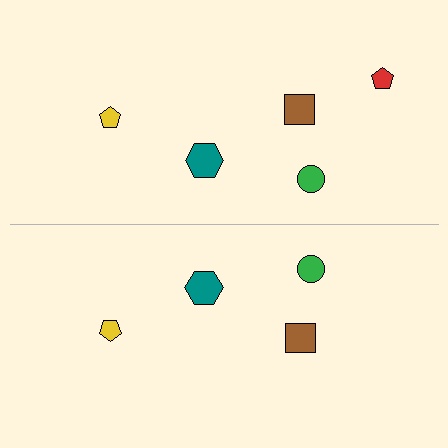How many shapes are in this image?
There are 9 shapes in this image.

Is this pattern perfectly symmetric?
No, the pattern is not perfectly symmetric. A red pentagon is missing from the bottom side.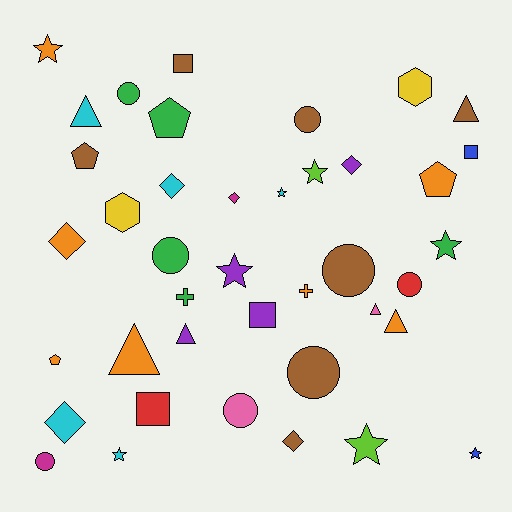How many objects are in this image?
There are 40 objects.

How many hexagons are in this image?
There are 2 hexagons.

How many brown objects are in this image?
There are 7 brown objects.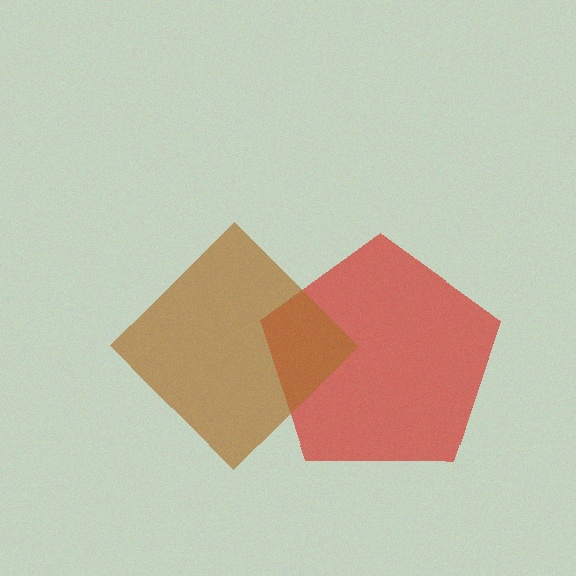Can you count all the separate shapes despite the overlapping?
Yes, there are 2 separate shapes.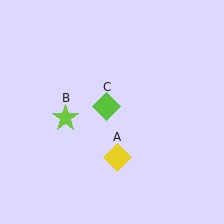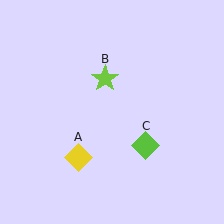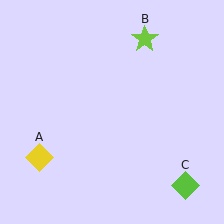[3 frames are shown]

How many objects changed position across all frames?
3 objects changed position: yellow diamond (object A), lime star (object B), lime diamond (object C).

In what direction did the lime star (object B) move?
The lime star (object B) moved up and to the right.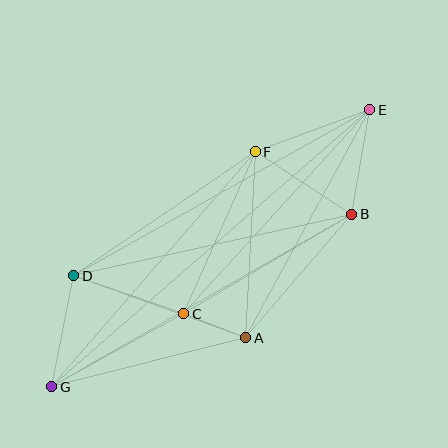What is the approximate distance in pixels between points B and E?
The distance between B and E is approximately 106 pixels.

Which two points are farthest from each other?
Points E and G are farthest from each other.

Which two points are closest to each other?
Points A and C are closest to each other.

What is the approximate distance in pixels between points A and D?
The distance between A and D is approximately 183 pixels.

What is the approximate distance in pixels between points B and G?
The distance between B and G is approximately 346 pixels.